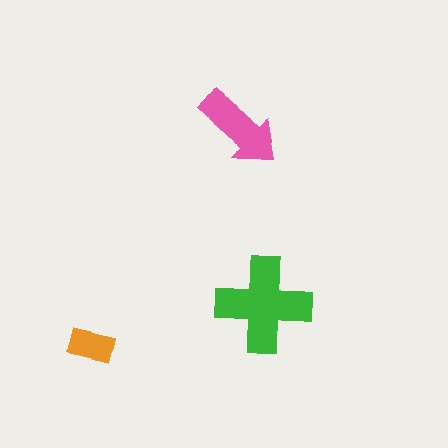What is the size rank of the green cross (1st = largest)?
1st.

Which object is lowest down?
The orange rectangle is bottommost.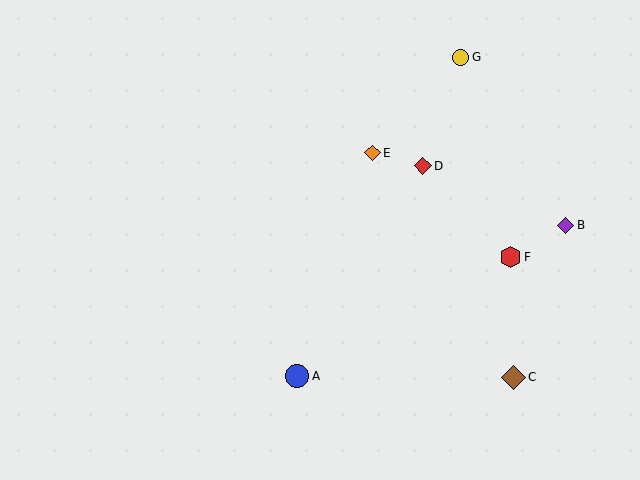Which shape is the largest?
The brown diamond (labeled C) is the largest.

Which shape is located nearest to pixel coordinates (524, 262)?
The red hexagon (labeled F) at (511, 257) is nearest to that location.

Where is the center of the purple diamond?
The center of the purple diamond is at (566, 225).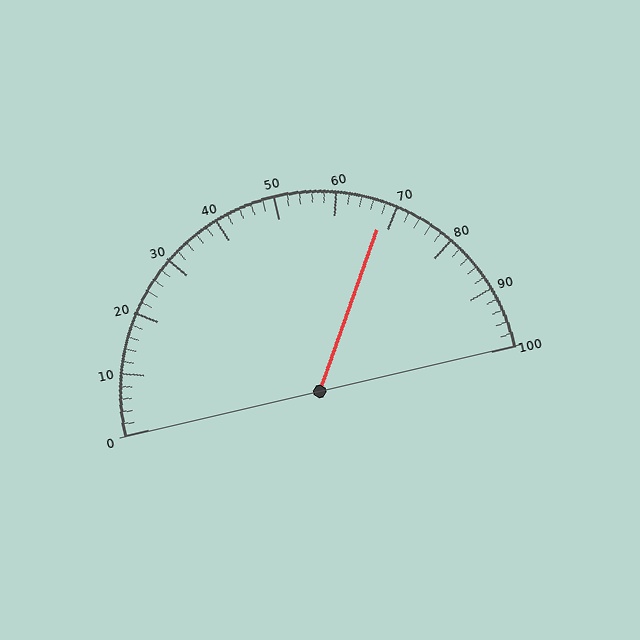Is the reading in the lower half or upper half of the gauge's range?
The reading is in the upper half of the range (0 to 100).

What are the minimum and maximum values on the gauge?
The gauge ranges from 0 to 100.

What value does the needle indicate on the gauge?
The needle indicates approximately 68.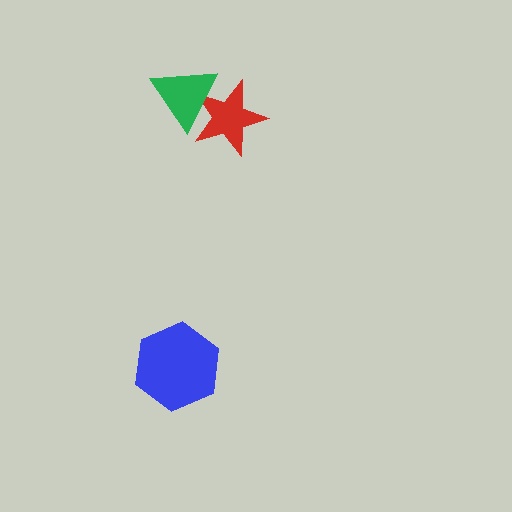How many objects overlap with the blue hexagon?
0 objects overlap with the blue hexagon.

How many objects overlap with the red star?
1 object overlaps with the red star.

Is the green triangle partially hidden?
No, no other shape covers it.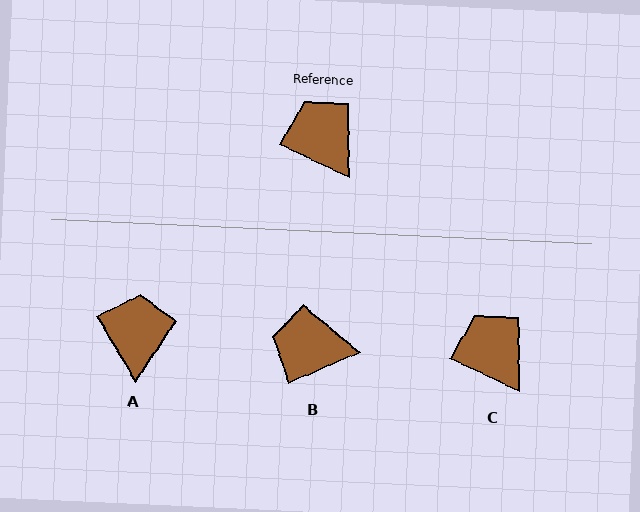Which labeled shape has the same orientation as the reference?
C.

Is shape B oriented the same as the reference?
No, it is off by about 49 degrees.